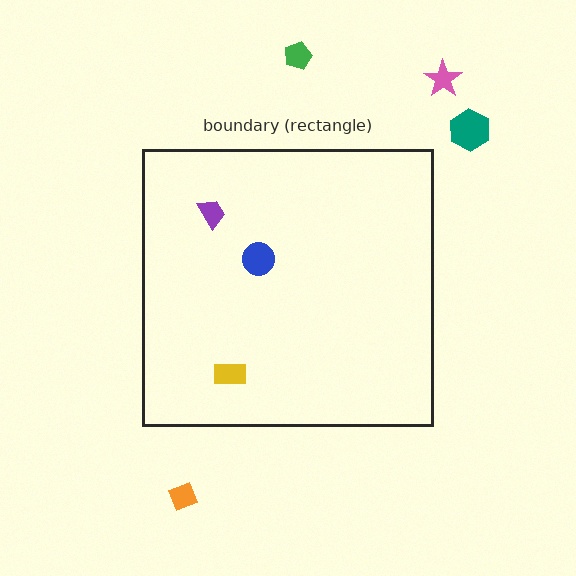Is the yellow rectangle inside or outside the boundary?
Inside.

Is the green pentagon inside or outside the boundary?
Outside.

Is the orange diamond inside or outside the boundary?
Outside.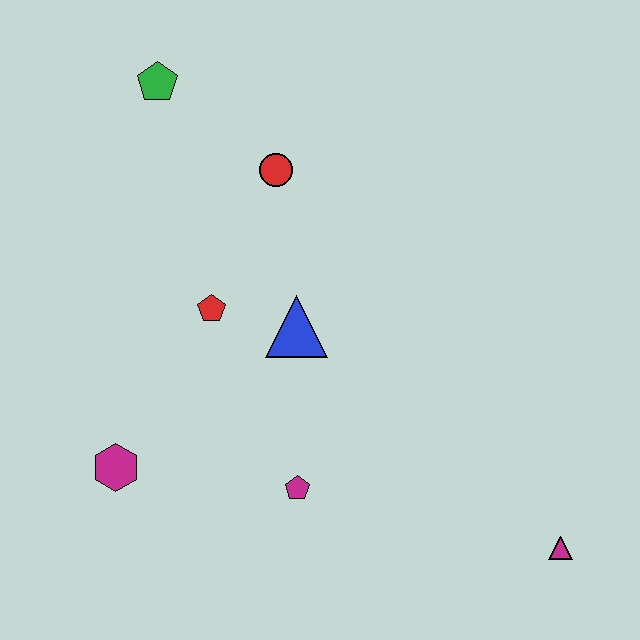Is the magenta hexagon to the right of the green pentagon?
No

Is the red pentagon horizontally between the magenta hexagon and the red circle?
Yes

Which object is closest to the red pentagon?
The blue triangle is closest to the red pentagon.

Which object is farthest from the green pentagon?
The magenta triangle is farthest from the green pentagon.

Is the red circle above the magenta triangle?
Yes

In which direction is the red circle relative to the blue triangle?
The red circle is above the blue triangle.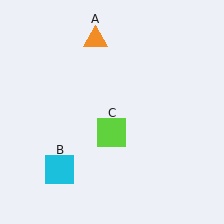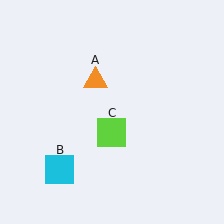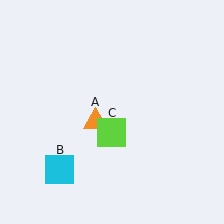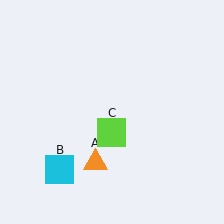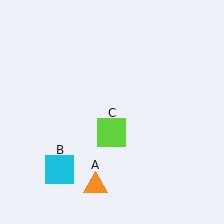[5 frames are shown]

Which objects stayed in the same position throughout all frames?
Cyan square (object B) and lime square (object C) remained stationary.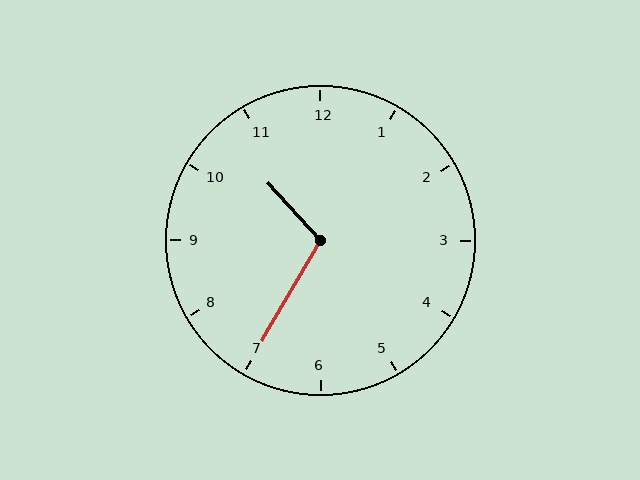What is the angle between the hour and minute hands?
Approximately 108 degrees.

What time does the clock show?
10:35.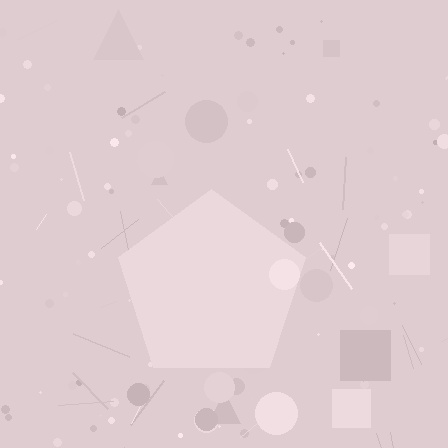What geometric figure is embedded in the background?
A pentagon is embedded in the background.